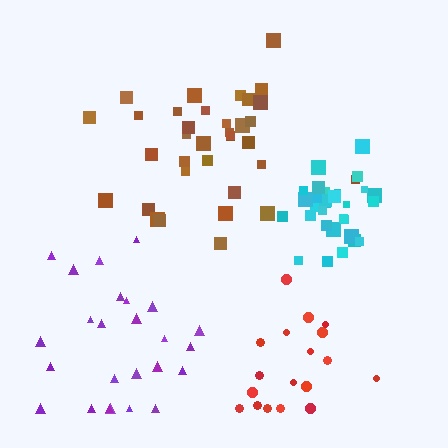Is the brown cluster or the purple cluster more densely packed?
Brown.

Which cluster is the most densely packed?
Cyan.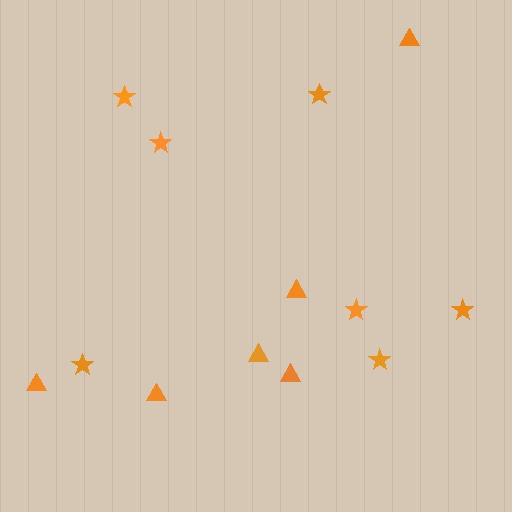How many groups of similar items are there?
There are 2 groups: one group of stars (7) and one group of triangles (6).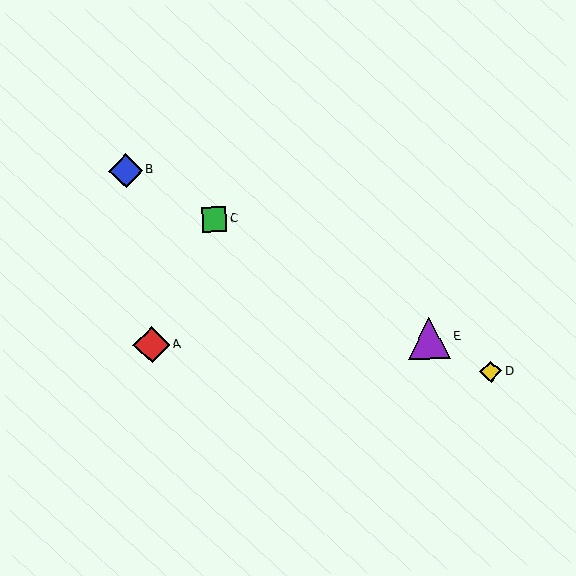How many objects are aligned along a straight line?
4 objects (B, C, D, E) are aligned along a straight line.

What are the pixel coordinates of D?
Object D is at (491, 372).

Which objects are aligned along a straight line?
Objects B, C, D, E are aligned along a straight line.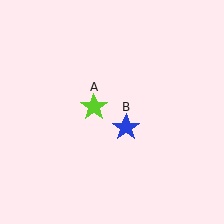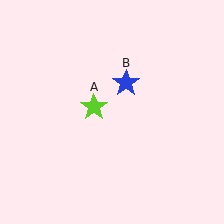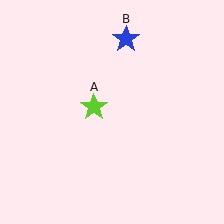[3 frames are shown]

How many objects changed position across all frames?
1 object changed position: blue star (object B).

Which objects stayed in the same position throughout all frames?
Lime star (object A) remained stationary.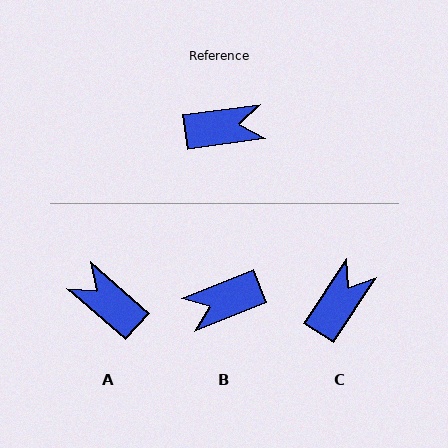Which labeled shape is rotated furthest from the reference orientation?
B, about 166 degrees away.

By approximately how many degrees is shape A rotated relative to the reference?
Approximately 131 degrees counter-clockwise.